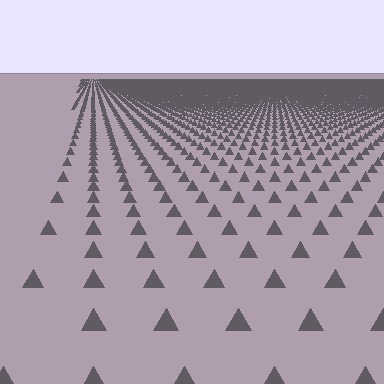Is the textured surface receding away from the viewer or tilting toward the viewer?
The surface is receding away from the viewer. Texture elements get smaller and denser toward the top.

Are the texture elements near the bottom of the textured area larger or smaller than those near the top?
Larger. Near the bottom, elements are closer to the viewer and appear at a bigger on-screen size.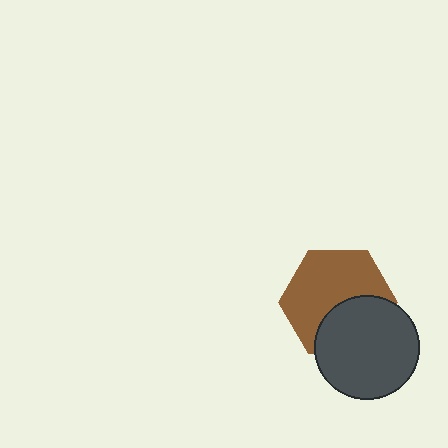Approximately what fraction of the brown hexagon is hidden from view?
Roughly 37% of the brown hexagon is hidden behind the dark gray circle.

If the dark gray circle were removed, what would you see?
You would see the complete brown hexagon.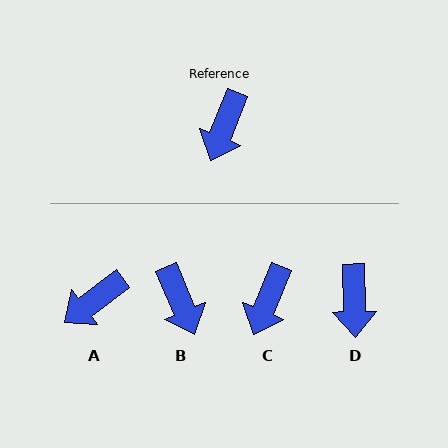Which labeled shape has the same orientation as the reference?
C.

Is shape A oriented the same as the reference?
No, it is off by about 31 degrees.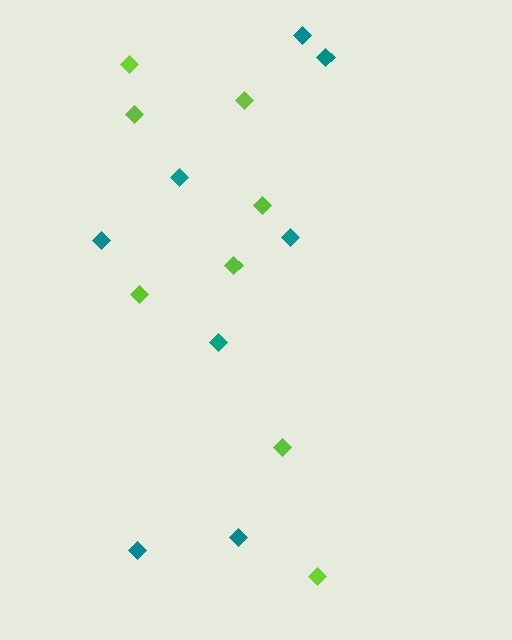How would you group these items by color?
There are 2 groups: one group of teal diamonds (8) and one group of lime diamonds (8).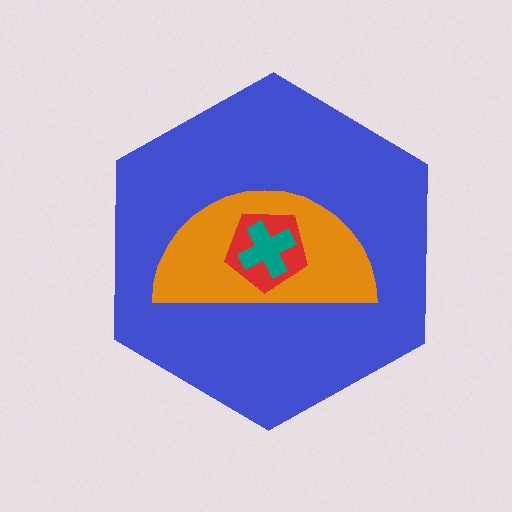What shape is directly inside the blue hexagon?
The orange semicircle.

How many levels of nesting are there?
4.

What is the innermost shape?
The teal cross.